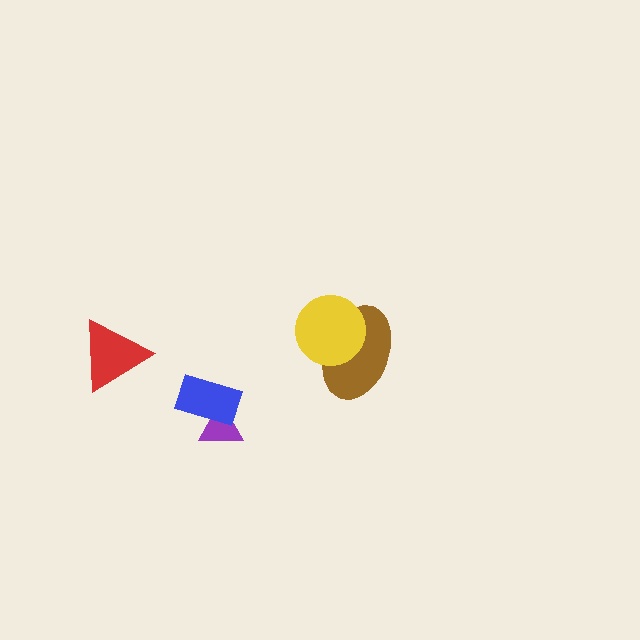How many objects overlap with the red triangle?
0 objects overlap with the red triangle.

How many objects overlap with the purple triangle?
1 object overlaps with the purple triangle.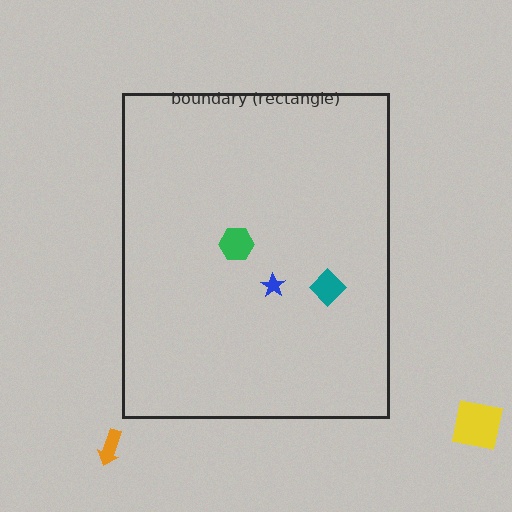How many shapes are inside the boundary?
3 inside, 2 outside.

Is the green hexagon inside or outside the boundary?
Inside.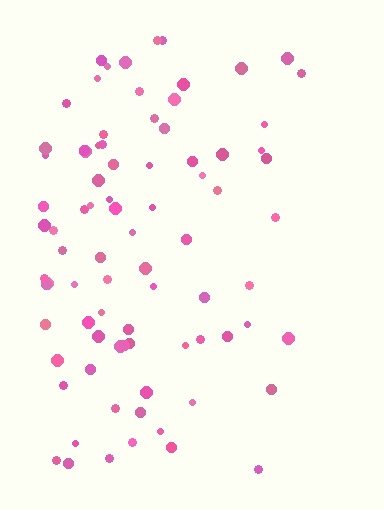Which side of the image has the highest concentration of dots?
The left.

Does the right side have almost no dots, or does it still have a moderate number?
Still a moderate number, just noticeably fewer than the left.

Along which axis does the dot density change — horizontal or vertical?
Horizontal.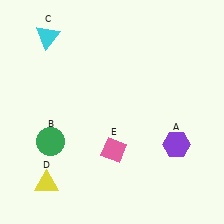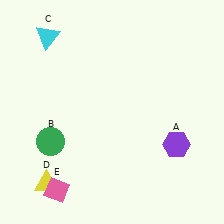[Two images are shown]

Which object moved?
The pink diamond (E) moved left.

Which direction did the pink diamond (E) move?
The pink diamond (E) moved left.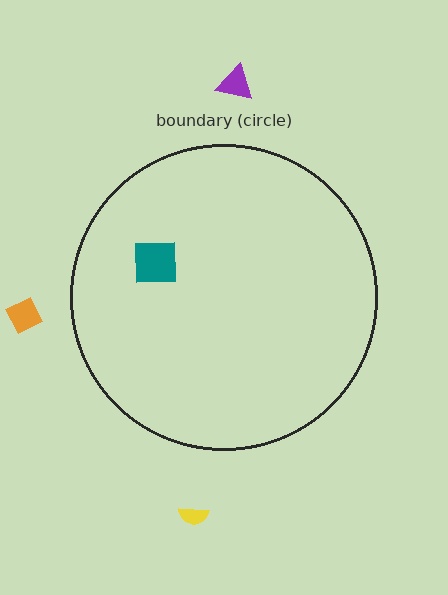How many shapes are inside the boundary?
1 inside, 3 outside.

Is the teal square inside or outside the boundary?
Inside.